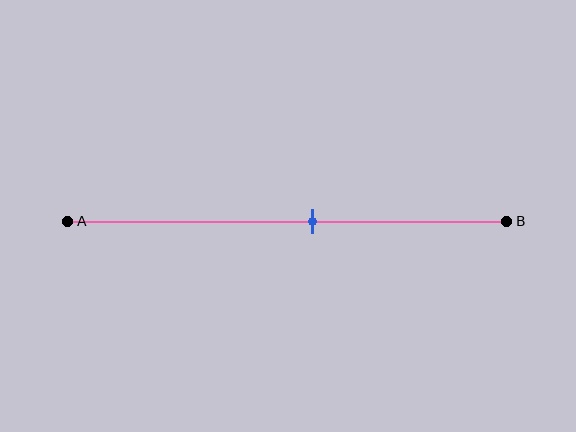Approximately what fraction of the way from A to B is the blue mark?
The blue mark is approximately 55% of the way from A to B.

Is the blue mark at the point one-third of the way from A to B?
No, the mark is at about 55% from A, not at the 33% one-third point.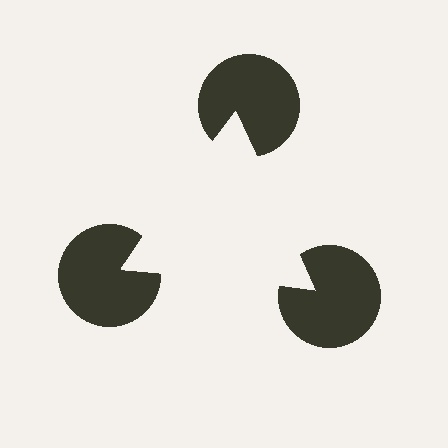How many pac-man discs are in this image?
There are 3 — one at each vertex of the illusory triangle.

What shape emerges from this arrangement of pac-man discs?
An illusory triangle — its edges are inferred from the aligned wedge cuts in the pac-man discs, not physically drawn.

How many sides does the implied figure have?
3 sides.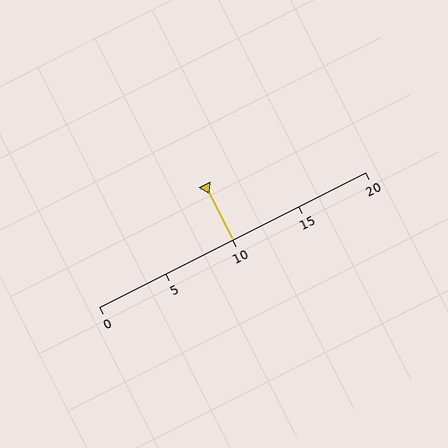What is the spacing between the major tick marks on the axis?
The major ticks are spaced 5 apart.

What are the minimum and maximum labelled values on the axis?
The axis runs from 0 to 20.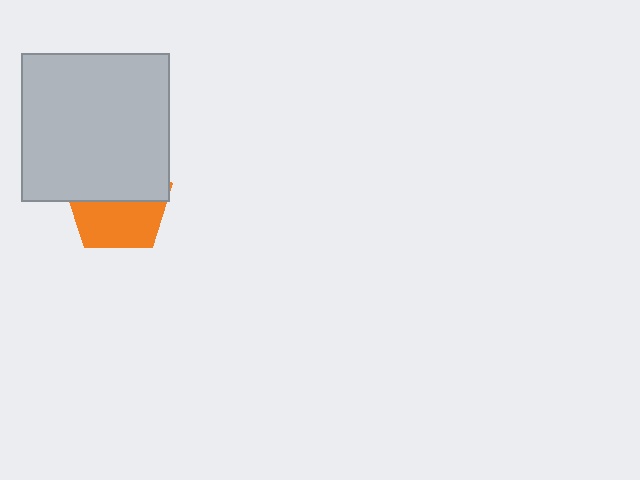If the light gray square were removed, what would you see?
You would see the complete orange pentagon.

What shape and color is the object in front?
The object in front is a light gray square.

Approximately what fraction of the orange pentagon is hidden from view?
Roughly 51% of the orange pentagon is hidden behind the light gray square.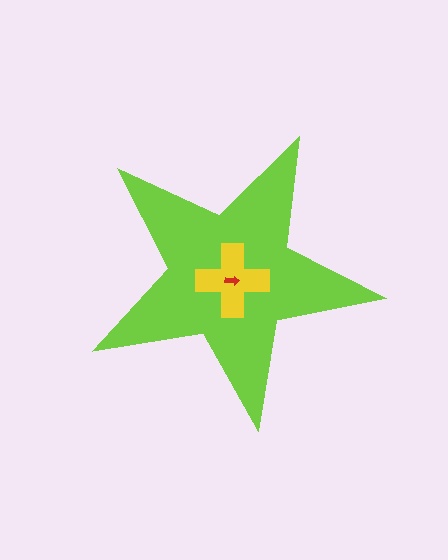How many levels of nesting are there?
3.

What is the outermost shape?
The lime star.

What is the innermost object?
The red arrow.